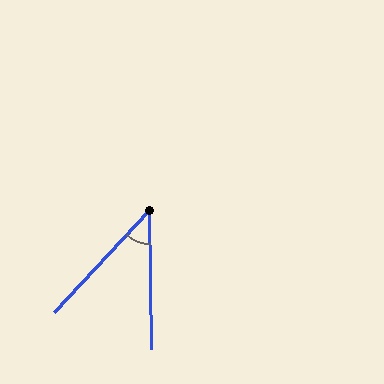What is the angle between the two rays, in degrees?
Approximately 44 degrees.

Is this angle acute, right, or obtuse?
It is acute.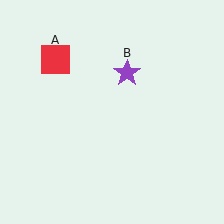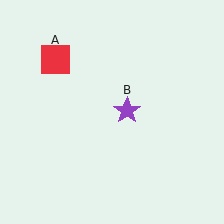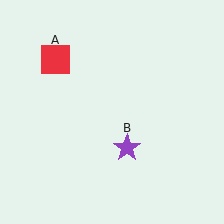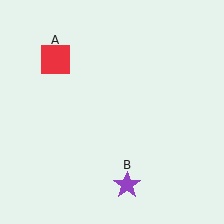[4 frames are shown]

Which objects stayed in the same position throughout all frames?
Red square (object A) remained stationary.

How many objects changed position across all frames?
1 object changed position: purple star (object B).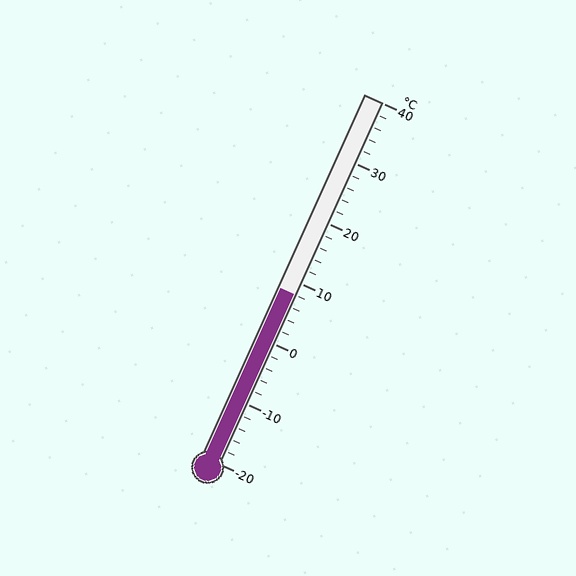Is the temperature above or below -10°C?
The temperature is above -10°C.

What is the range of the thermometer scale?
The thermometer scale ranges from -20°C to 40°C.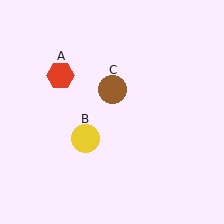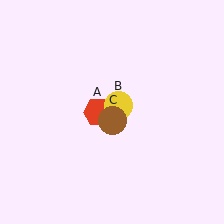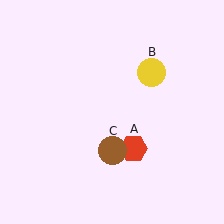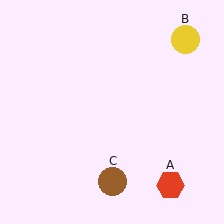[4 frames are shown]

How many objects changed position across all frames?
3 objects changed position: red hexagon (object A), yellow circle (object B), brown circle (object C).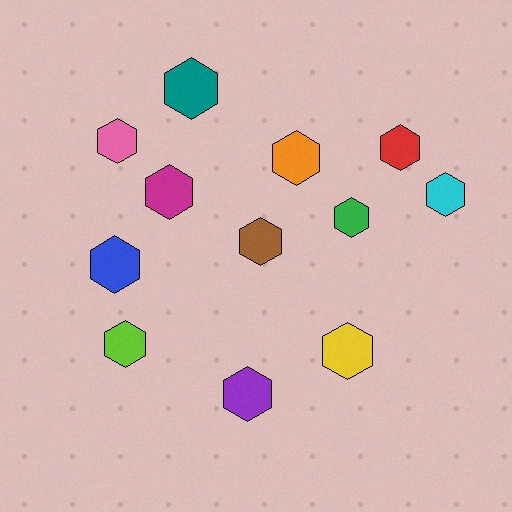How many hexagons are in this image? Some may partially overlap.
There are 12 hexagons.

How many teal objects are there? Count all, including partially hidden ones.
There is 1 teal object.